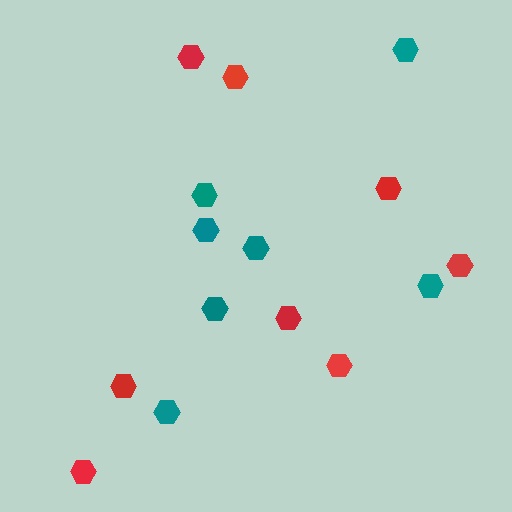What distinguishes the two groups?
There are 2 groups: one group of teal hexagons (7) and one group of red hexagons (8).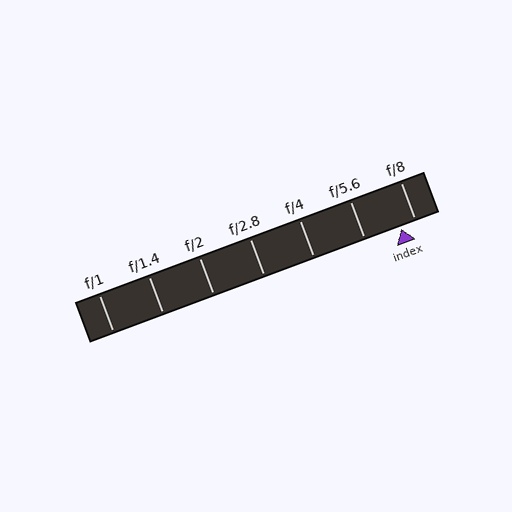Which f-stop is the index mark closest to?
The index mark is closest to f/8.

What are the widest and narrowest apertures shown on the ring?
The widest aperture shown is f/1 and the narrowest is f/8.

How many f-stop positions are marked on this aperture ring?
There are 7 f-stop positions marked.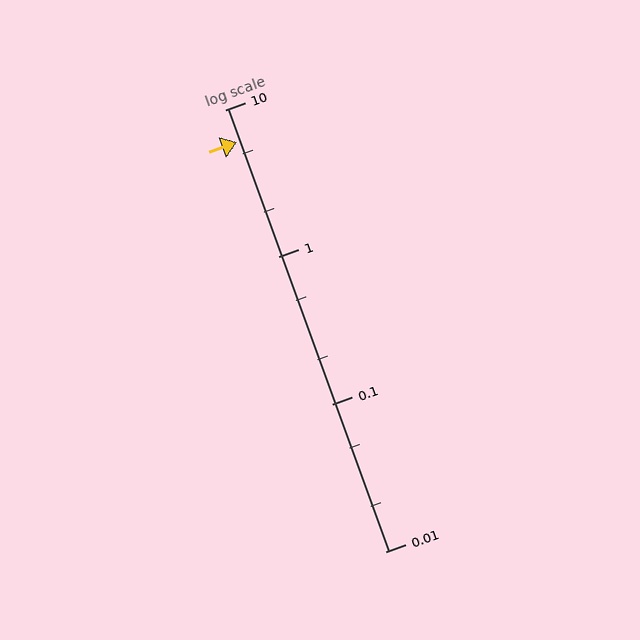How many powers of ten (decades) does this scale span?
The scale spans 3 decades, from 0.01 to 10.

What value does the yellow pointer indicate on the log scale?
The pointer indicates approximately 6.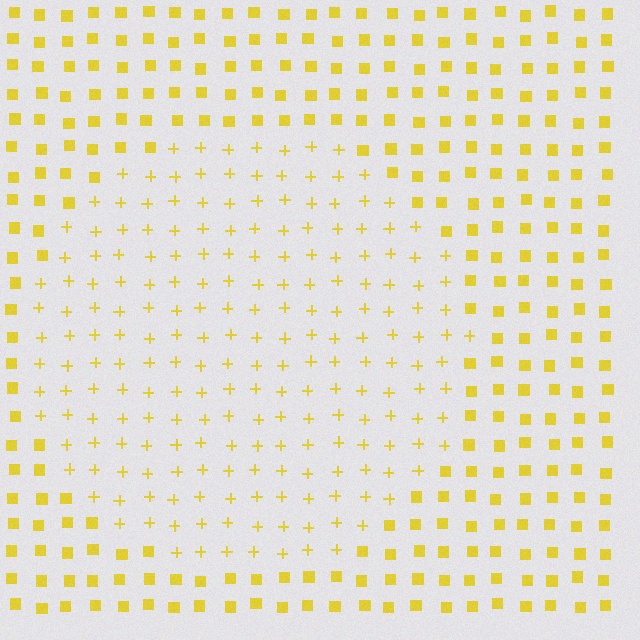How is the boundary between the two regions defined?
The boundary is defined by a change in element shape: plus signs inside vs. squares outside. All elements share the same color and spacing.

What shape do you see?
I see a circle.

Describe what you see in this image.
The image is filled with small yellow elements arranged in a uniform grid. A circle-shaped region contains plus signs, while the surrounding area contains squares. The boundary is defined purely by the change in element shape.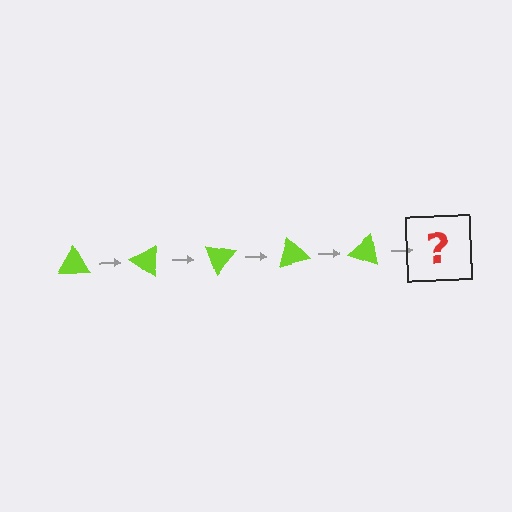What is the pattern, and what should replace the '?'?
The pattern is that the triangle rotates 35 degrees each step. The '?' should be a lime triangle rotated 175 degrees.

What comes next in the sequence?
The next element should be a lime triangle rotated 175 degrees.